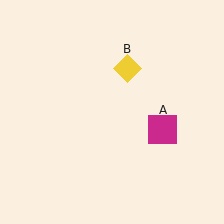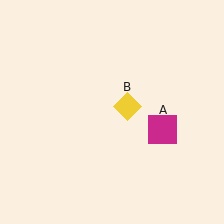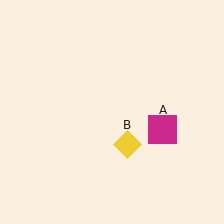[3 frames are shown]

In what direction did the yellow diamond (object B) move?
The yellow diamond (object B) moved down.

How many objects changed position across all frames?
1 object changed position: yellow diamond (object B).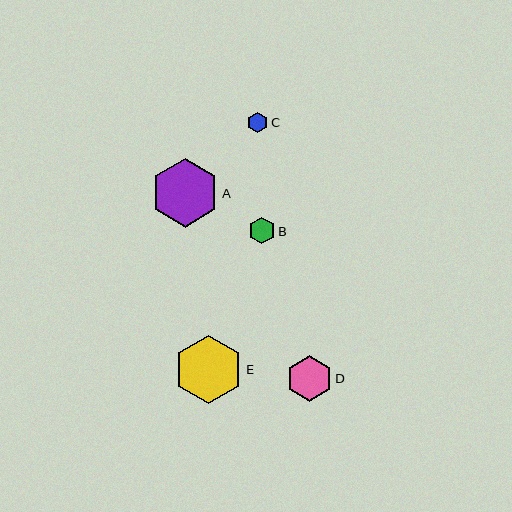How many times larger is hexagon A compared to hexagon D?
Hexagon A is approximately 1.5 times the size of hexagon D.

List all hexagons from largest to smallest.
From largest to smallest: A, E, D, B, C.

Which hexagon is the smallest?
Hexagon C is the smallest with a size of approximately 20 pixels.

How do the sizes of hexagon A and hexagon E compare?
Hexagon A and hexagon E are approximately the same size.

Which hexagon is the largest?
Hexagon A is the largest with a size of approximately 69 pixels.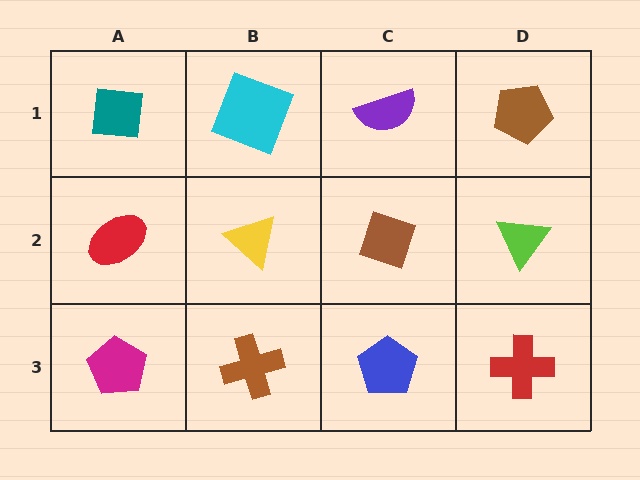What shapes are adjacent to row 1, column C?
A brown diamond (row 2, column C), a cyan square (row 1, column B), a brown pentagon (row 1, column D).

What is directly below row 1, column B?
A yellow triangle.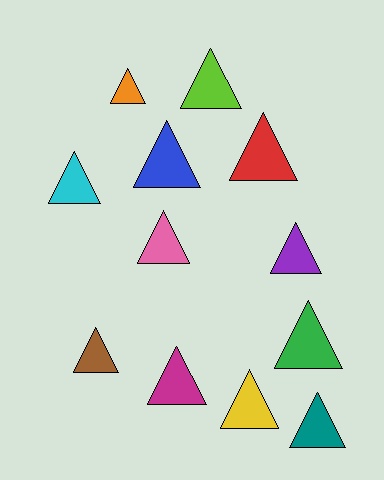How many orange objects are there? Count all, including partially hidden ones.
There is 1 orange object.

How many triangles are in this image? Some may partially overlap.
There are 12 triangles.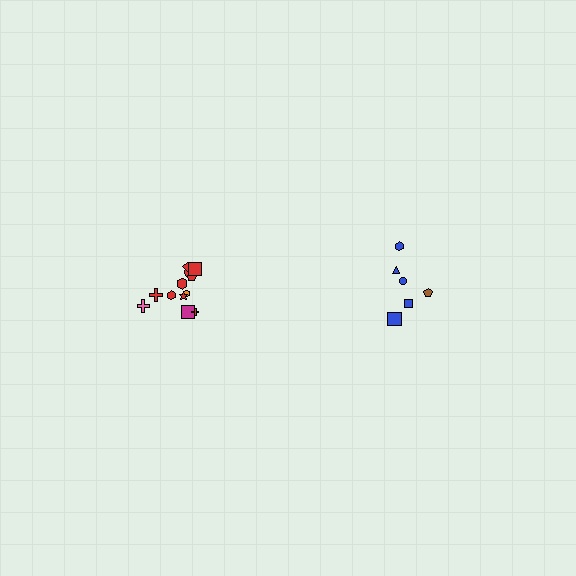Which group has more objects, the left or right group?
The left group.